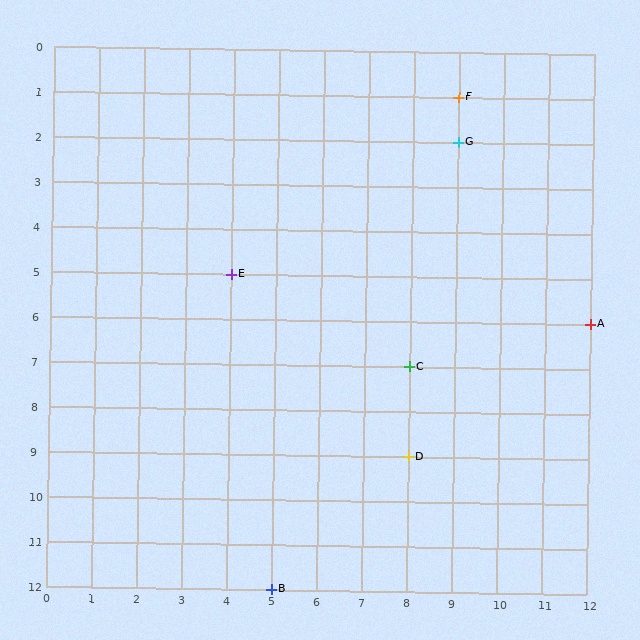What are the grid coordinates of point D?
Point D is at grid coordinates (8, 9).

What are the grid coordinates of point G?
Point G is at grid coordinates (9, 2).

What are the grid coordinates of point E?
Point E is at grid coordinates (4, 5).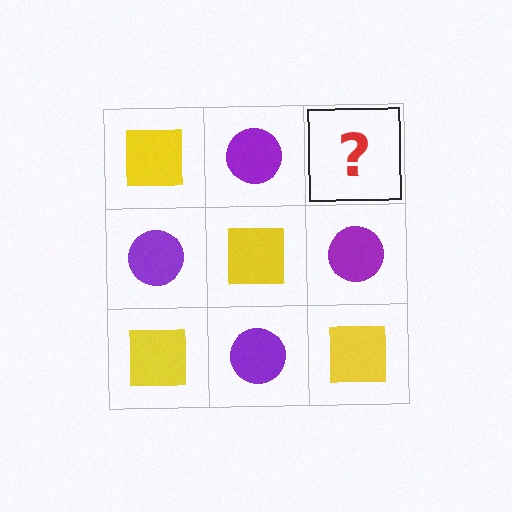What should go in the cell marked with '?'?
The missing cell should contain a yellow square.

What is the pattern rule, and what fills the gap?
The rule is that it alternates yellow square and purple circle in a checkerboard pattern. The gap should be filled with a yellow square.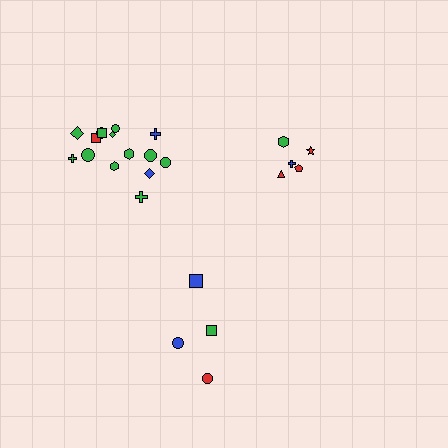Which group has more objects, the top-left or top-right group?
The top-left group.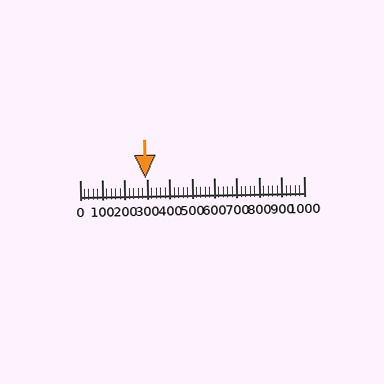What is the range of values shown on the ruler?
The ruler shows values from 0 to 1000.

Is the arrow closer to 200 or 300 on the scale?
The arrow is closer to 300.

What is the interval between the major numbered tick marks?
The major tick marks are spaced 100 units apart.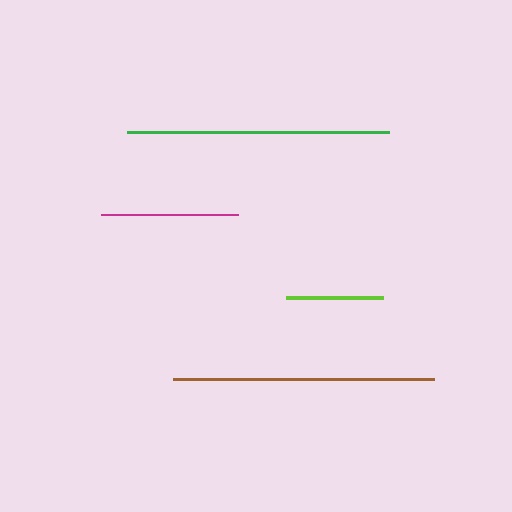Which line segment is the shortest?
The lime line is the shortest at approximately 97 pixels.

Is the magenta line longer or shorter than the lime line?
The magenta line is longer than the lime line.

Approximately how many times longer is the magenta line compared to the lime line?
The magenta line is approximately 1.4 times the length of the lime line.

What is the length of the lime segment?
The lime segment is approximately 97 pixels long.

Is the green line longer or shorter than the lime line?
The green line is longer than the lime line.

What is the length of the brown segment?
The brown segment is approximately 260 pixels long.